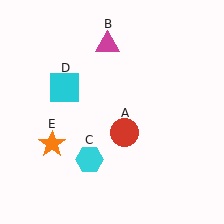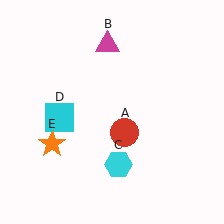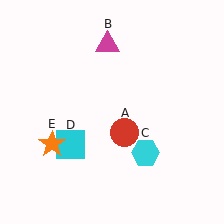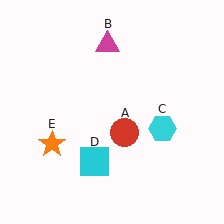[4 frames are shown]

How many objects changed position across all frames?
2 objects changed position: cyan hexagon (object C), cyan square (object D).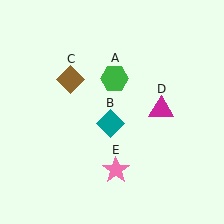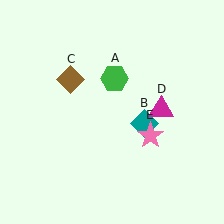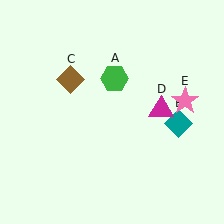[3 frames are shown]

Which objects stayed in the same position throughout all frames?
Green hexagon (object A) and brown diamond (object C) and magenta triangle (object D) remained stationary.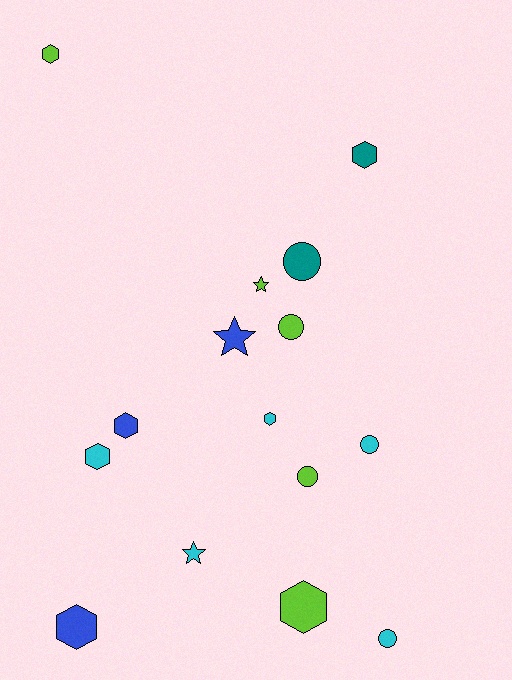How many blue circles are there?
There are no blue circles.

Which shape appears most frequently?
Hexagon, with 7 objects.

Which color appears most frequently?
Lime, with 5 objects.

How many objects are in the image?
There are 15 objects.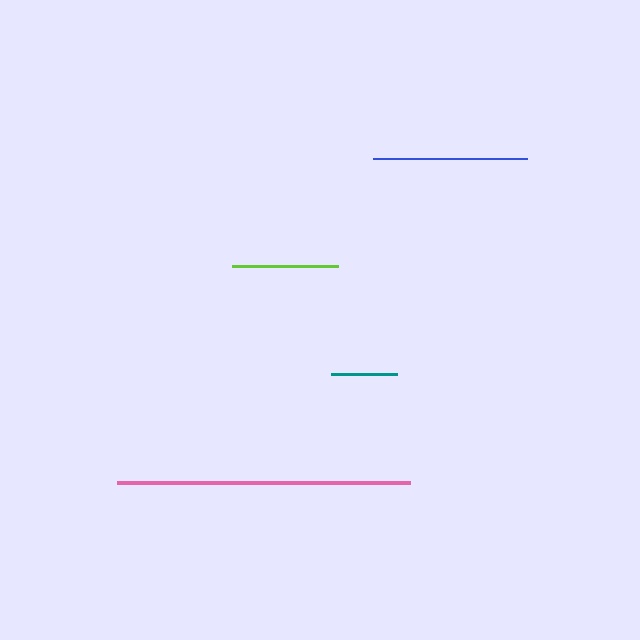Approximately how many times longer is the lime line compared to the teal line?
The lime line is approximately 1.6 times the length of the teal line.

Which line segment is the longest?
The pink line is the longest at approximately 293 pixels.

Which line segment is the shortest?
The teal line is the shortest at approximately 66 pixels.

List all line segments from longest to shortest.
From longest to shortest: pink, blue, lime, teal.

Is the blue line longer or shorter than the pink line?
The pink line is longer than the blue line.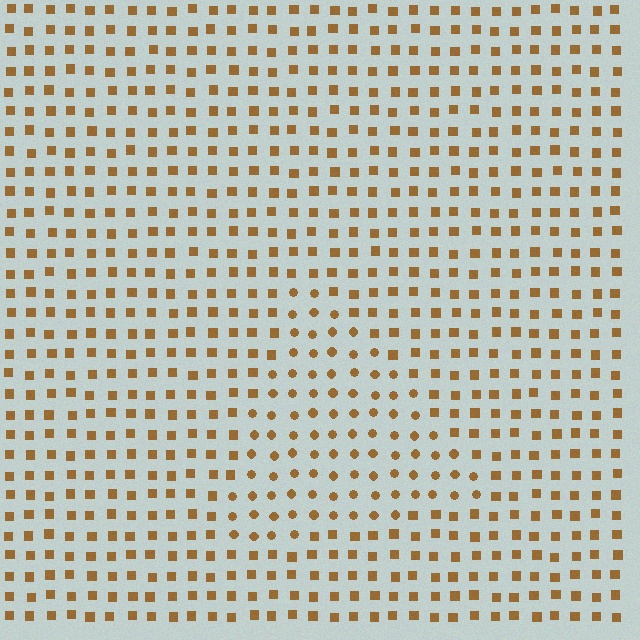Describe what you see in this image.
The image is filled with small brown elements arranged in a uniform grid. A triangle-shaped region contains circles, while the surrounding area contains squares. The boundary is defined purely by the change in element shape.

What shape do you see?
I see a triangle.